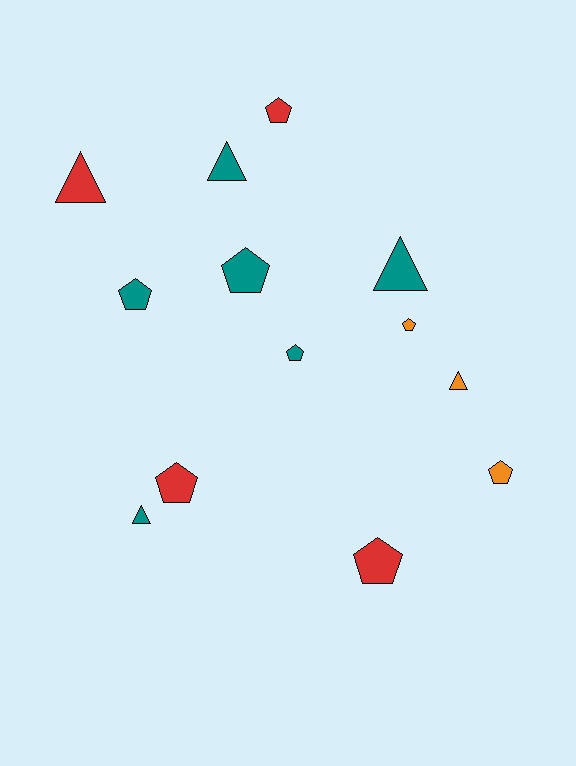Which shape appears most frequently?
Pentagon, with 8 objects.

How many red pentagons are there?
There are 3 red pentagons.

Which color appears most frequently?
Teal, with 6 objects.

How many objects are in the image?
There are 13 objects.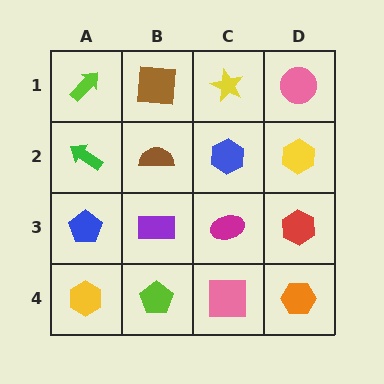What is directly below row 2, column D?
A red hexagon.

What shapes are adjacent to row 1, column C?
A blue hexagon (row 2, column C), a brown square (row 1, column B), a pink circle (row 1, column D).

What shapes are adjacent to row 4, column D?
A red hexagon (row 3, column D), a pink square (row 4, column C).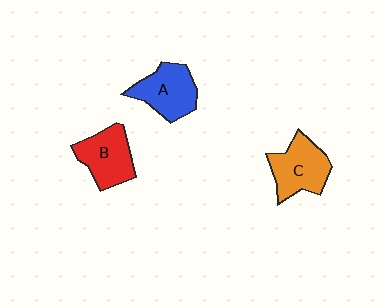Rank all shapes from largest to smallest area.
From largest to smallest: C (orange), A (blue), B (red).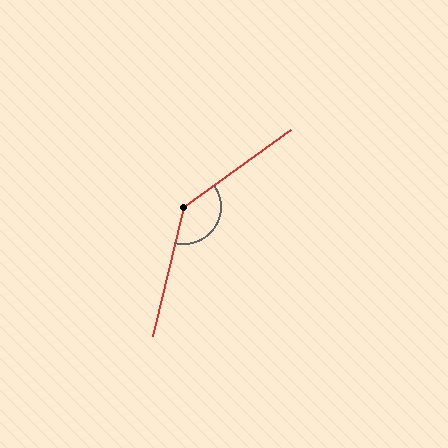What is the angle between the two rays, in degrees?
Approximately 139 degrees.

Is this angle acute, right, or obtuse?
It is obtuse.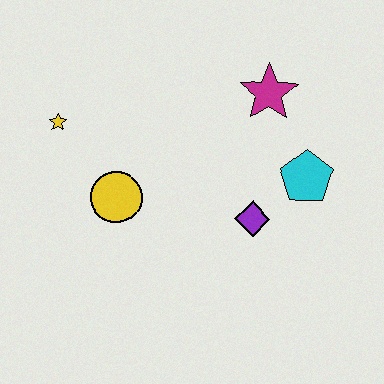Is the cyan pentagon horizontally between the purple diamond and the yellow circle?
No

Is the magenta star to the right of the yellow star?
Yes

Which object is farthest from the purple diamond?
The yellow star is farthest from the purple diamond.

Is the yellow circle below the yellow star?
Yes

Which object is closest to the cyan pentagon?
The purple diamond is closest to the cyan pentagon.